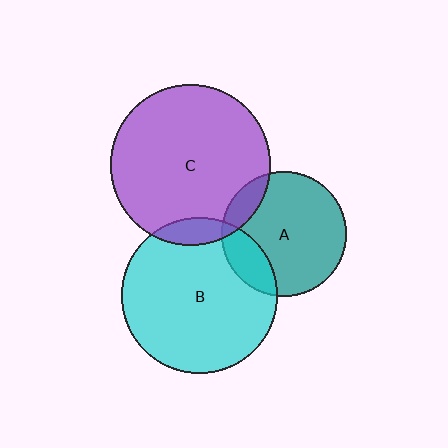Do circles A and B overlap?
Yes.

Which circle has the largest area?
Circle C (purple).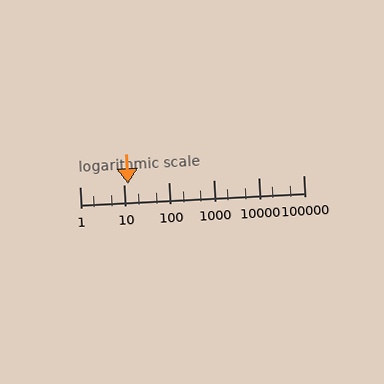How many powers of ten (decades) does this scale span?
The scale spans 5 decades, from 1 to 100000.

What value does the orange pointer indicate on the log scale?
The pointer indicates approximately 12.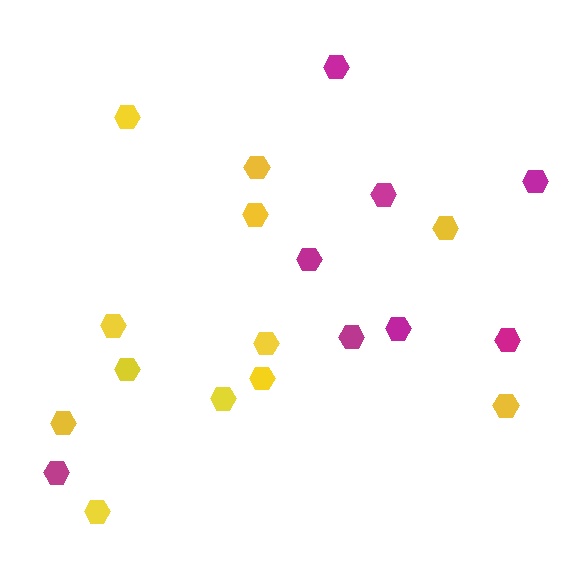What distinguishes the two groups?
There are 2 groups: one group of magenta hexagons (8) and one group of yellow hexagons (12).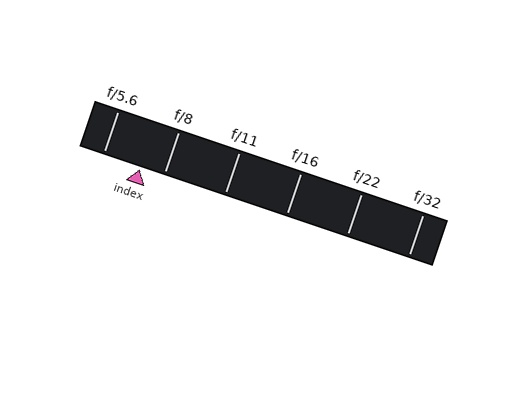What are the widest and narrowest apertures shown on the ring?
The widest aperture shown is f/5.6 and the narrowest is f/32.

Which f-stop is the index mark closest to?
The index mark is closest to f/8.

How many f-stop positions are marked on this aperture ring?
There are 6 f-stop positions marked.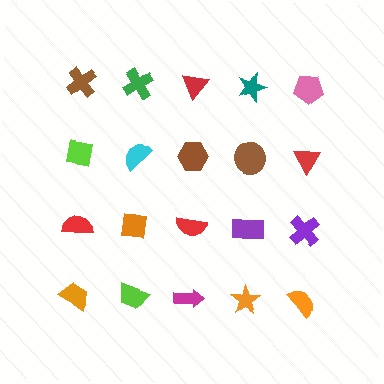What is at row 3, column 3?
A red semicircle.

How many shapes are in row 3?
5 shapes.